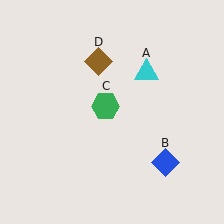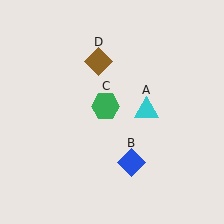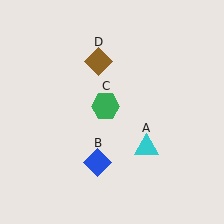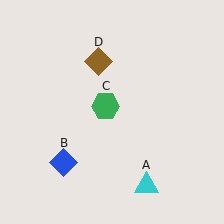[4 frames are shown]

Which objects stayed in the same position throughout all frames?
Green hexagon (object C) and brown diamond (object D) remained stationary.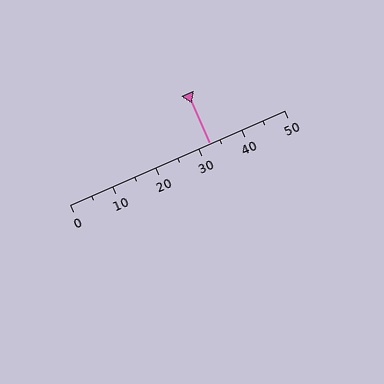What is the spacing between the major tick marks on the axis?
The major ticks are spaced 10 apart.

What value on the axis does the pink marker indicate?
The marker indicates approximately 32.5.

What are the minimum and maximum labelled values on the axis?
The axis runs from 0 to 50.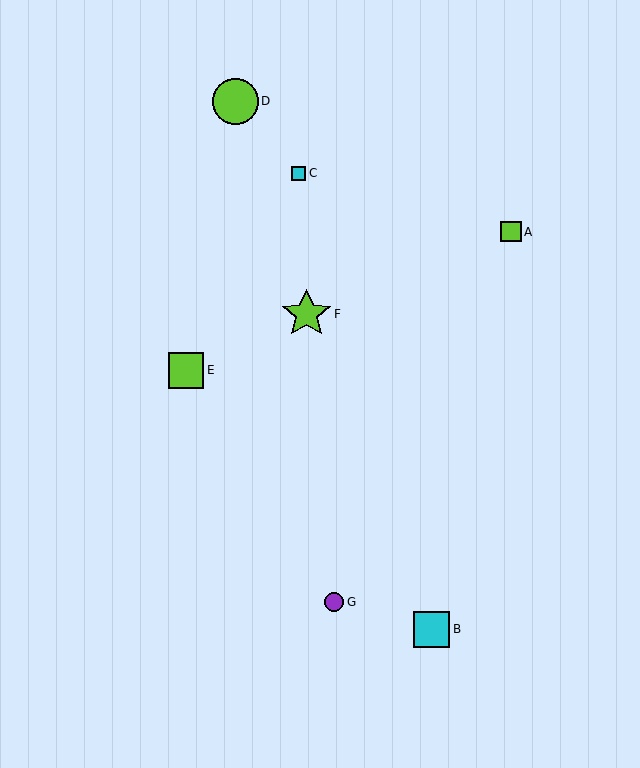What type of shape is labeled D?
Shape D is a lime circle.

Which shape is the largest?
The lime star (labeled F) is the largest.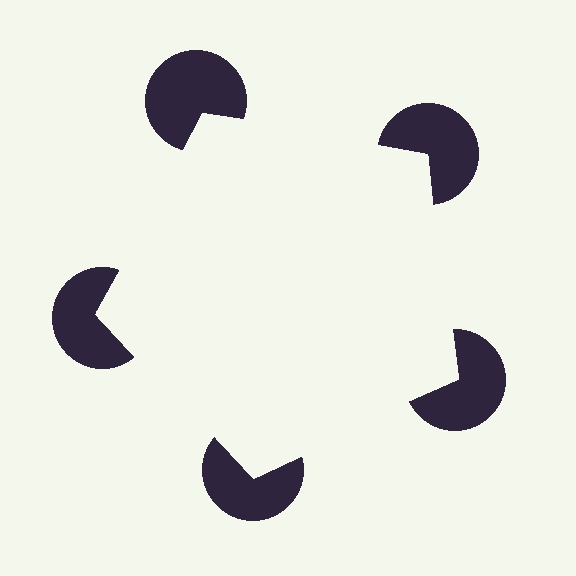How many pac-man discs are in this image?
There are 5 — one at each vertex of the illusory pentagon.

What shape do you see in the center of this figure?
An illusory pentagon — its edges are inferred from the aligned wedge cuts in the pac-man discs, not physically drawn.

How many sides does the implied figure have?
5 sides.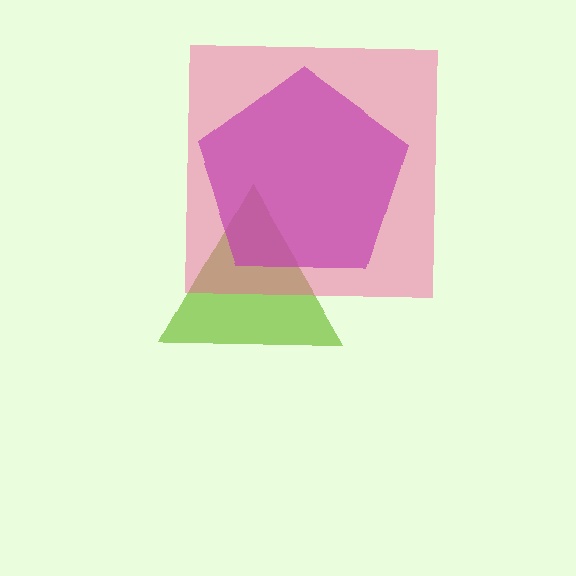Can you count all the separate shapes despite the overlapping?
Yes, there are 3 separate shapes.